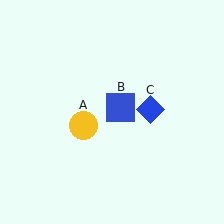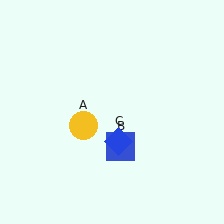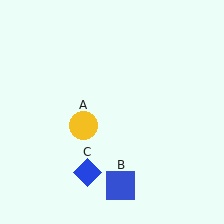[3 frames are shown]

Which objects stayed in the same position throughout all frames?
Yellow circle (object A) remained stationary.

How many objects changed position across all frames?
2 objects changed position: blue square (object B), blue diamond (object C).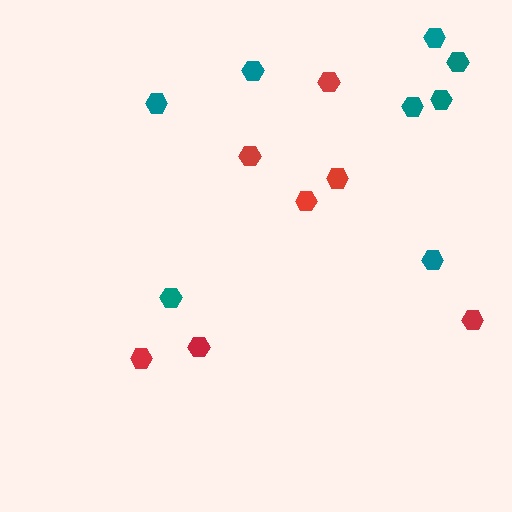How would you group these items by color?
There are 2 groups: one group of red hexagons (7) and one group of teal hexagons (8).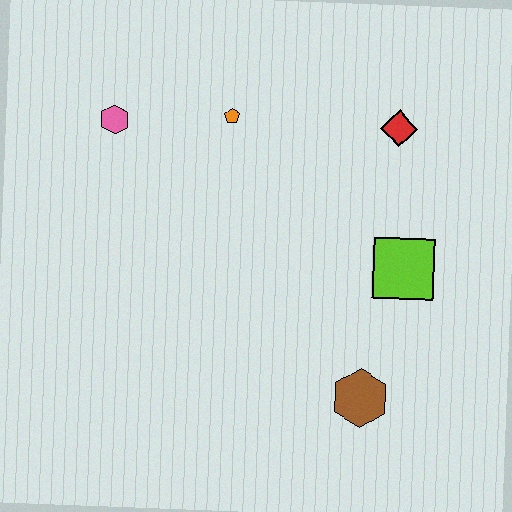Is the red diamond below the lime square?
No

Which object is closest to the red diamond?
The lime square is closest to the red diamond.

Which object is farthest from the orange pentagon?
The brown hexagon is farthest from the orange pentagon.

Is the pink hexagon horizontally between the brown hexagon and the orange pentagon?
No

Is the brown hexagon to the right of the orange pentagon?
Yes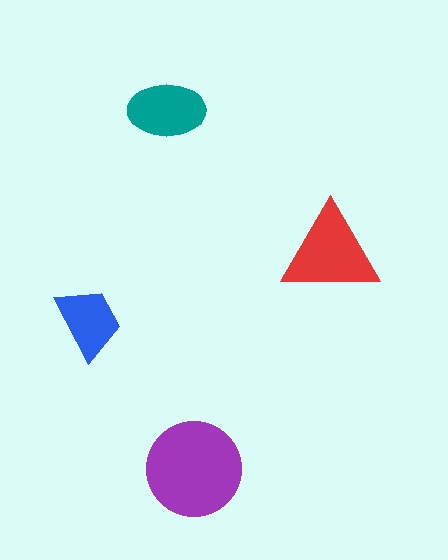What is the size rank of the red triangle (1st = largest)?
2nd.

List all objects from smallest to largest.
The blue trapezoid, the teal ellipse, the red triangle, the purple circle.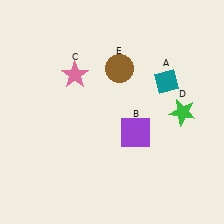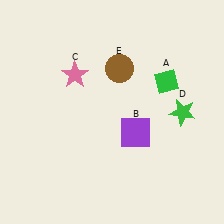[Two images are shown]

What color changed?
The diamond (A) changed from teal in Image 1 to green in Image 2.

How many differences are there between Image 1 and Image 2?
There is 1 difference between the two images.